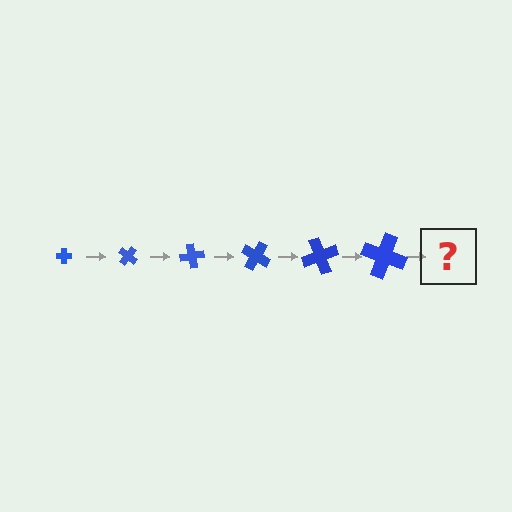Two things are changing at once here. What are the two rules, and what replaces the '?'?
The two rules are that the cross grows larger each step and it rotates 40 degrees each step. The '?' should be a cross, larger than the previous one and rotated 240 degrees from the start.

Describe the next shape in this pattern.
It should be a cross, larger than the previous one and rotated 240 degrees from the start.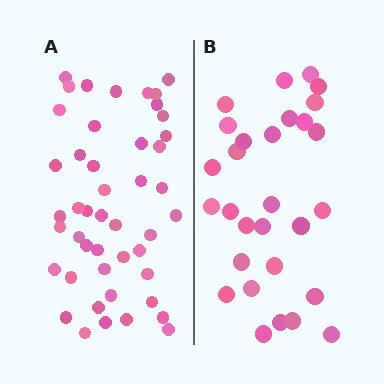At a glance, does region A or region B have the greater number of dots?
Region A (the left region) has more dots.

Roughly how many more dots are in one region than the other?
Region A has approximately 15 more dots than region B.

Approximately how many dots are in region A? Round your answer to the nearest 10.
About 50 dots. (The exact count is 46, which rounds to 50.)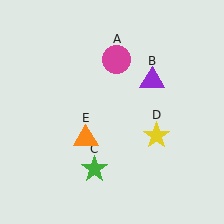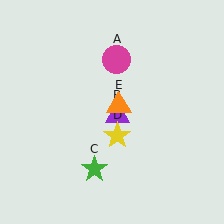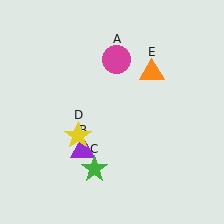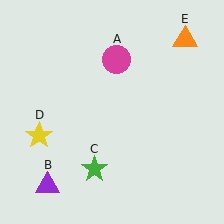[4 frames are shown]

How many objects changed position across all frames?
3 objects changed position: purple triangle (object B), yellow star (object D), orange triangle (object E).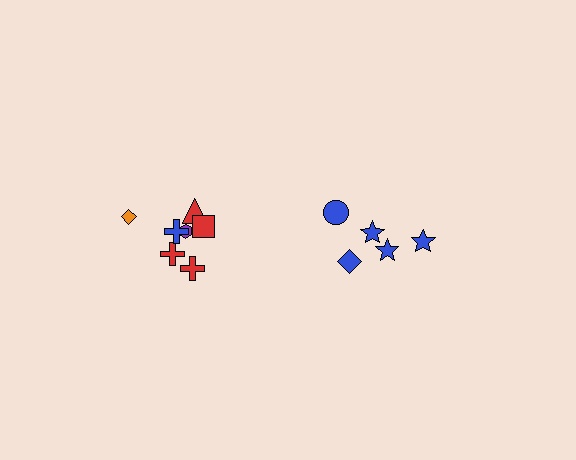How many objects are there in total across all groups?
There are 12 objects.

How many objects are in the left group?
There are 7 objects.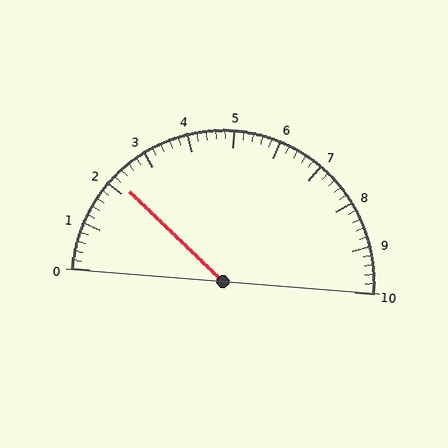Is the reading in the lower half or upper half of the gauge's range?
The reading is in the lower half of the range (0 to 10).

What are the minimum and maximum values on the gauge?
The gauge ranges from 0 to 10.